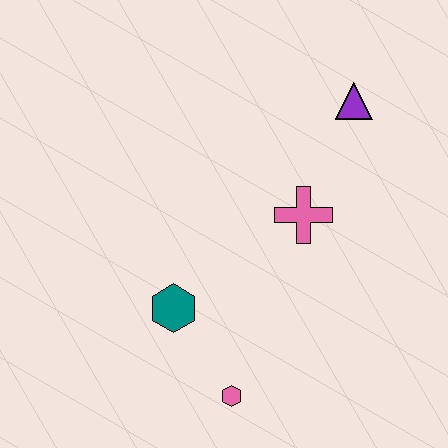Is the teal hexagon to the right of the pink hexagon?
No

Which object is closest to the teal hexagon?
The pink hexagon is closest to the teal hexagon.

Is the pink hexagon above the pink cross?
No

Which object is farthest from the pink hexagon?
The purple triangle is farthest from the pink hexagon.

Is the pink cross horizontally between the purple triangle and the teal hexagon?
Yes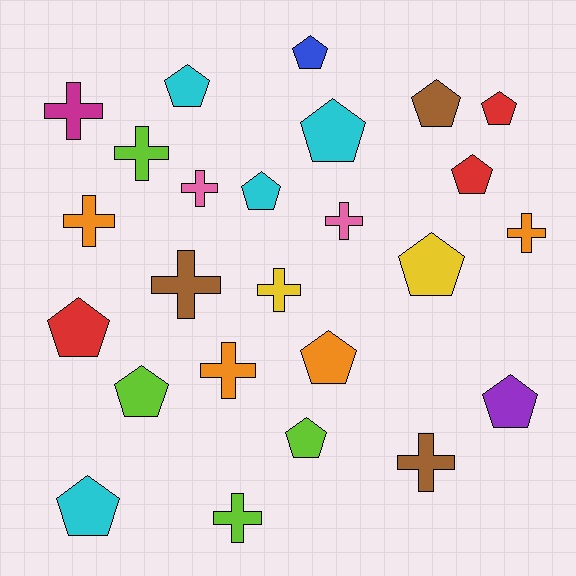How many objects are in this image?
There are 25 objects.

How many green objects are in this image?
There are no green objects.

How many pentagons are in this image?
There are 14 pentagons.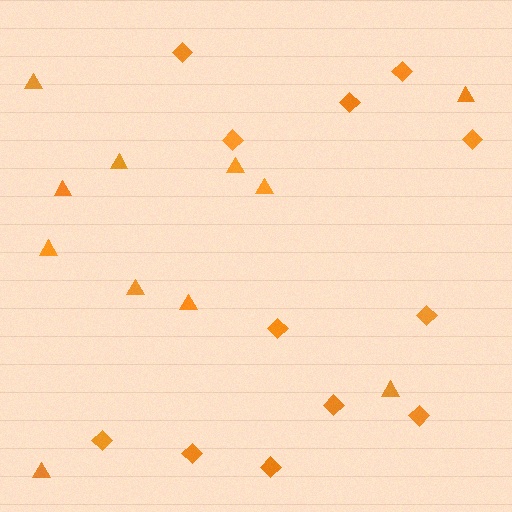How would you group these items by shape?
There are 2 groups: one group of diamonds (12) and one group of triangles (11).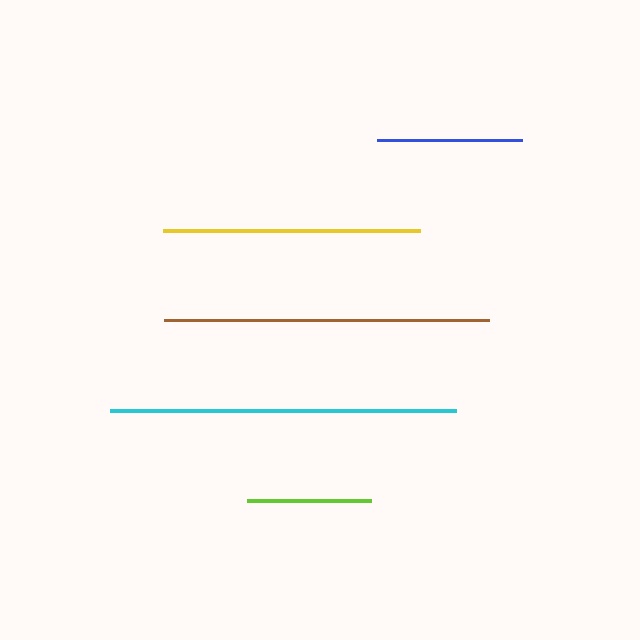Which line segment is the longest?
The cyan line is the longest at approximately 346 pixels.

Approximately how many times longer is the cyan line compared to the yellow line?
The cyan line is approximately 1.3 times the length of the yellow line.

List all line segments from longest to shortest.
From longest to shortest: cyan, brown, yellow, blue, lime.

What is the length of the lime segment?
The lime segment is approximately 125 pixels long.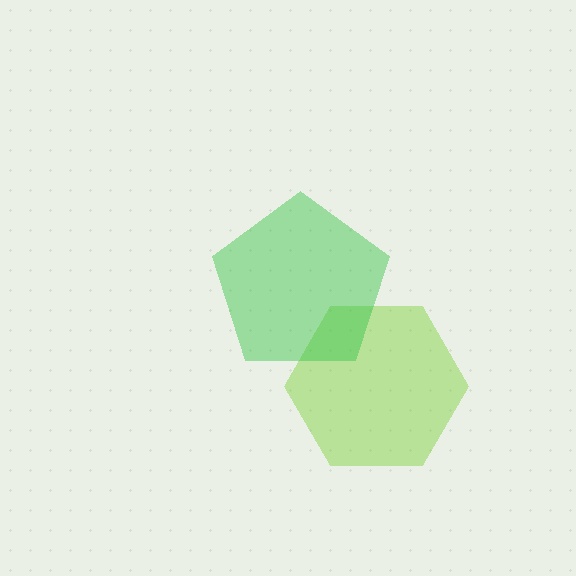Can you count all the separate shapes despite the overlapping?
Yes, there are 2 separate shapes.